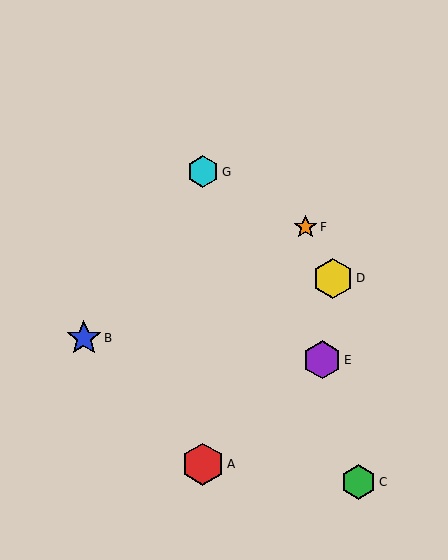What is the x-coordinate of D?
Object D is at x≈333.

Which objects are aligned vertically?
Objects A, G are aligned vertically.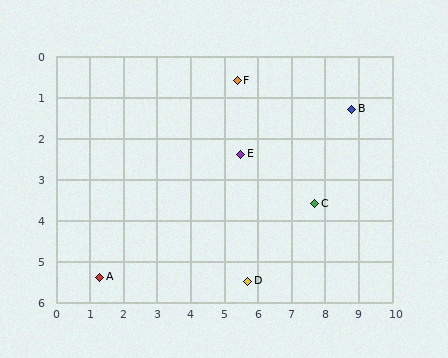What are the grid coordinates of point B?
Point B is at approximately (8.8, 1.3).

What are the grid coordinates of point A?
Point A is at approximately (1.3, 5.4).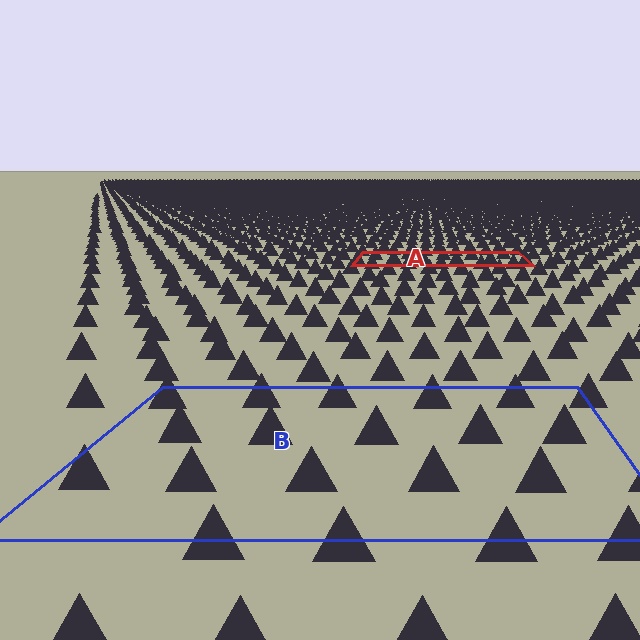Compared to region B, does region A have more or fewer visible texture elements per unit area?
Region A has more texture elements per unit area — they are packed more densely because it is farther away.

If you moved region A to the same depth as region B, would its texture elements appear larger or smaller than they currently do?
They would appear larger. At a closer depth, the same texture elements are projected at a bigger on-screen size.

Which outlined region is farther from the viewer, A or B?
Region A is farther from the viewer — the texture elements inside it appear smaller and more densely packed.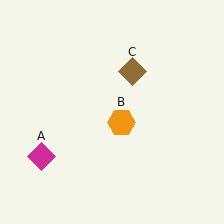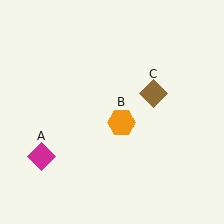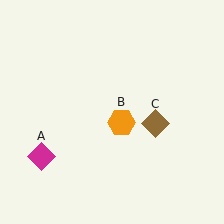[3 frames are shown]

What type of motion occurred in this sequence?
The brown diamond (object C) rotated clockwise around the center of the scene.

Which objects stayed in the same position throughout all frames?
Magenta diamond (object A) and orange hexagon (object B) remained stationary.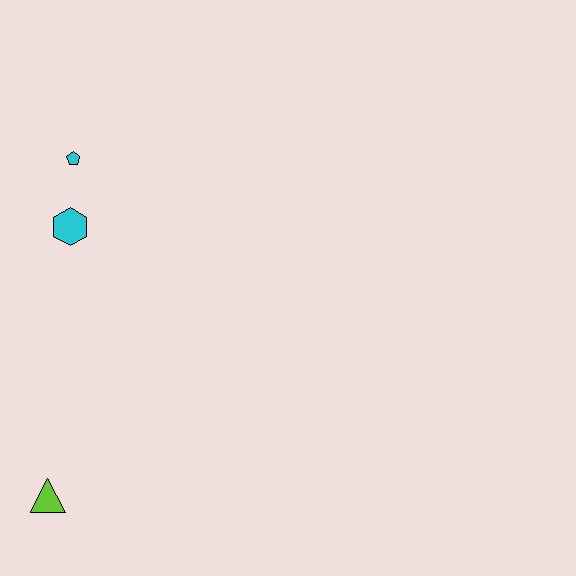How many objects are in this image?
There are 3 objects.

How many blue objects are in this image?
There are no blue objects.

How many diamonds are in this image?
There are no diamonds.